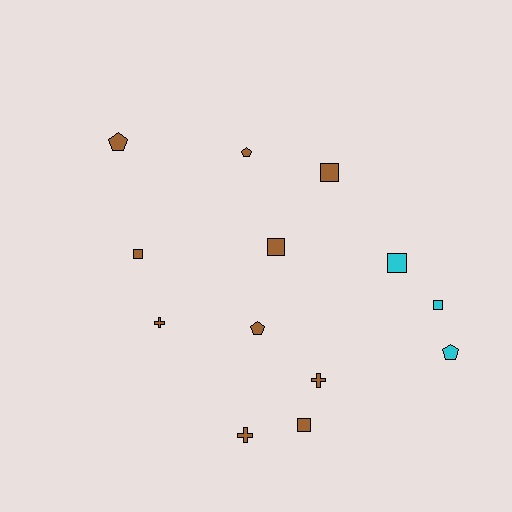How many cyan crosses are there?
There are no cyan crosses.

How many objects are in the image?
There are 13 objects.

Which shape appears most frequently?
Square, with 6 objects.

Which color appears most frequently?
Brown, with 10 objects.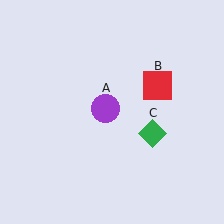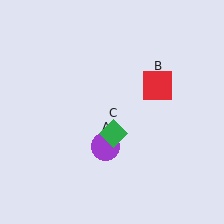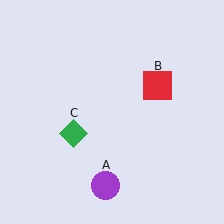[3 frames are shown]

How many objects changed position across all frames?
2 objects changed position: purple circle (object A), green diamond (object C).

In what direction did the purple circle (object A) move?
The purple circle (object A) moved down.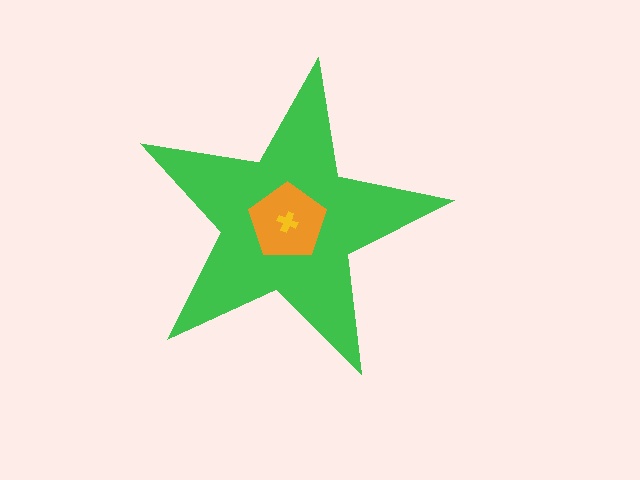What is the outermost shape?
The green star.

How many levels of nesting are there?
3.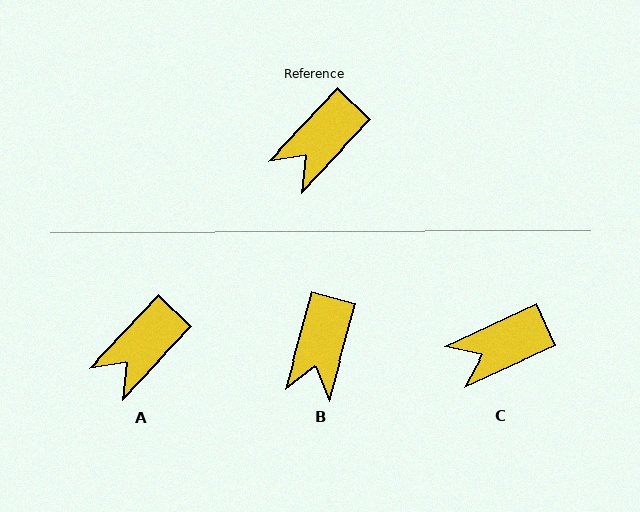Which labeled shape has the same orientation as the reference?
A.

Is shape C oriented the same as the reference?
No, it is off by about 22 degrees.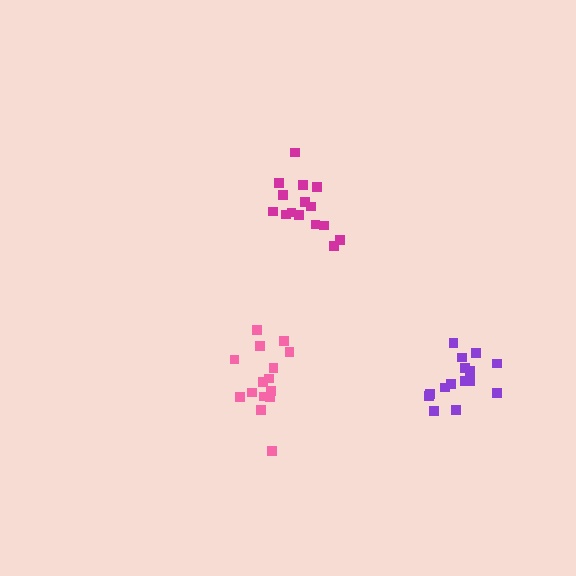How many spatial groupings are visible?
There are 3 spatial groupings.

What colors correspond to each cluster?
The clusters are colored: pink, magenta, purple.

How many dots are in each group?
Group 1: 15 dots, Group 2: 15 dots, Group 3: 15 dots (45 total).